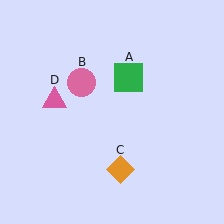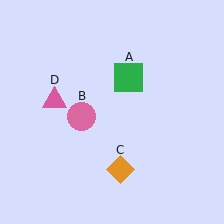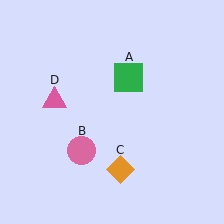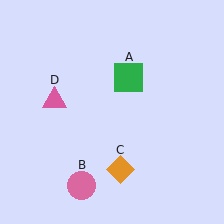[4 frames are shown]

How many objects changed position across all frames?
1 object changed position: pink circle (object B).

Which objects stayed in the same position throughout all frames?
Green square (object A) and orange diamond (object C) and pink triangle (object D) remained stationary.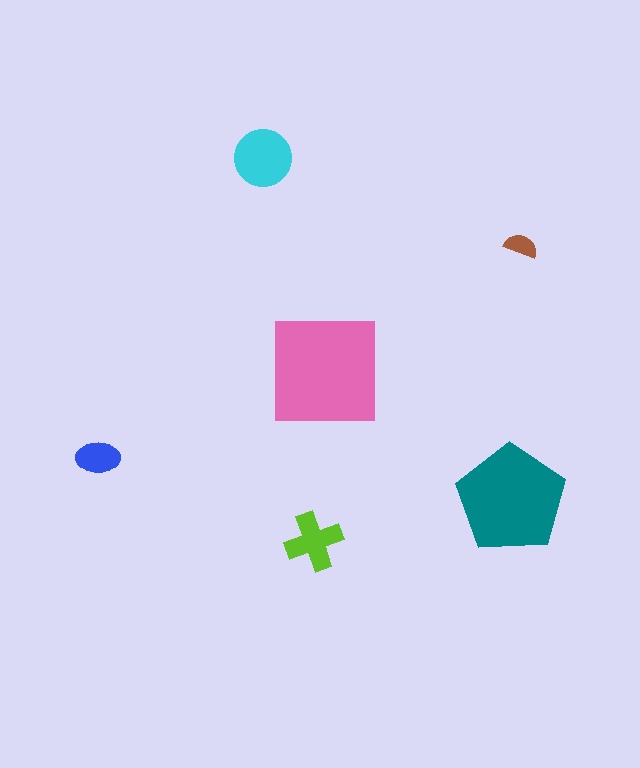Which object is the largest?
The pink square.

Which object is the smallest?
The brown semicircle.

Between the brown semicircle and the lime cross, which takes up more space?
The lime cross.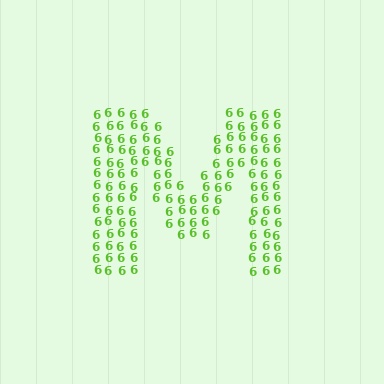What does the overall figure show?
The overall figure shows the letter M.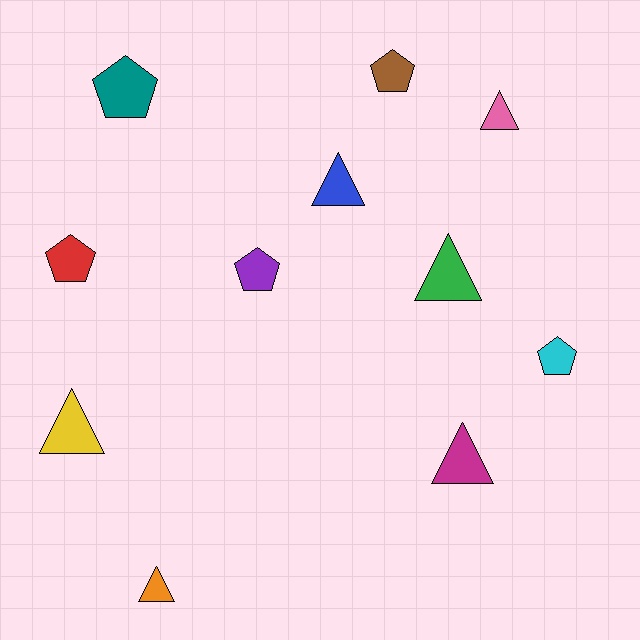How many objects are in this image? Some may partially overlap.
There are 11 objects.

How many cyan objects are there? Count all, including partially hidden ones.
There is 1 cyan object.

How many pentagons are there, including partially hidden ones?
There are 5 pentagons.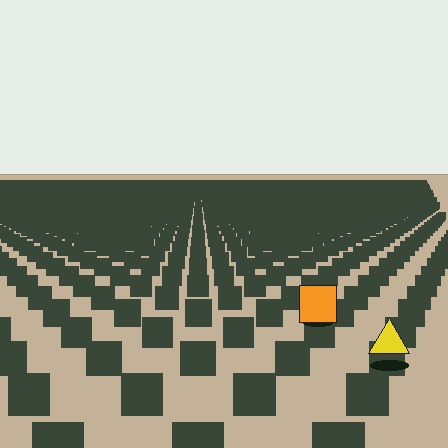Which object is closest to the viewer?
The yellow triangle is closest. The texture marks near it are larger and more spread out.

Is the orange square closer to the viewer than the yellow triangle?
No. The yellow triangle is closer — you can tell from the texture gradient: the ground texture is coarser near it.